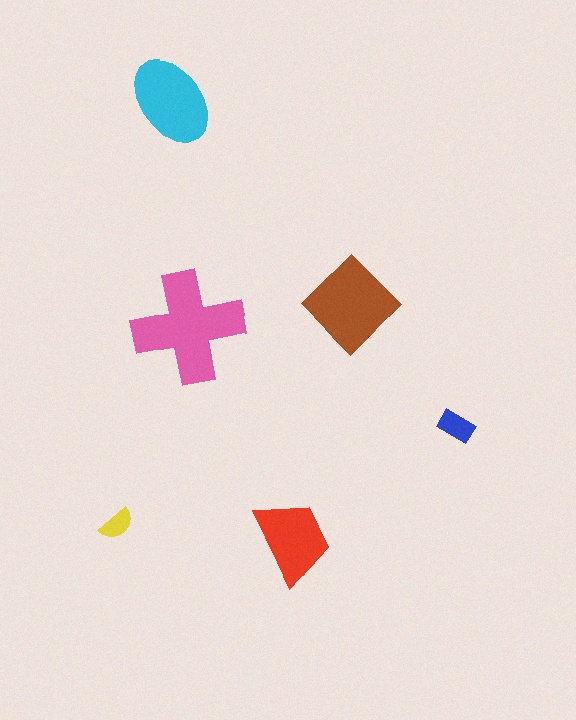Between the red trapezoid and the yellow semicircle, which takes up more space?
The red trapezoid.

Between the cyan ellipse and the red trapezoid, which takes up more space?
The cyan ellipse.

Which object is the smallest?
The yellow semicircle.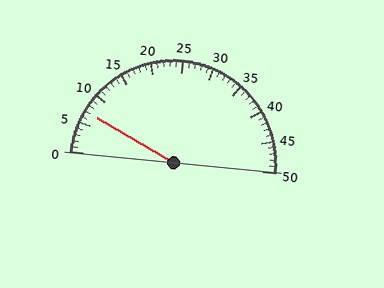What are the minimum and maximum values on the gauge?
The gauge ranges from 0 to 50.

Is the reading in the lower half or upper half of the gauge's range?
The reading is in the lower half of the range (0 to 50).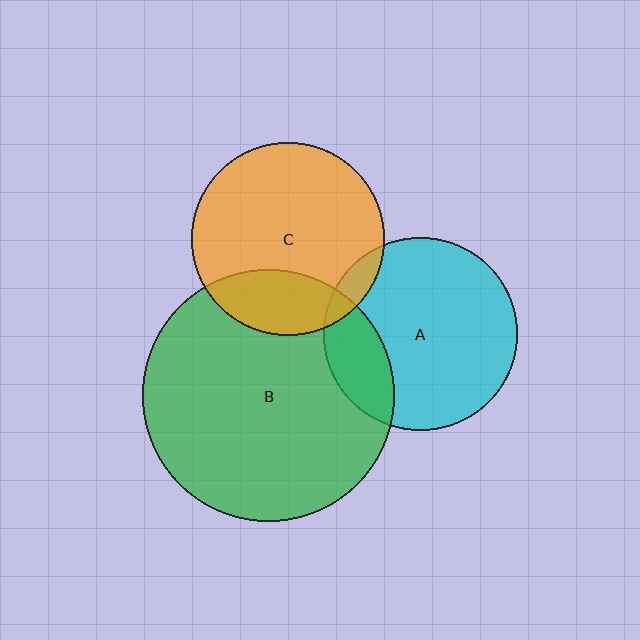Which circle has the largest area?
Circle B (green).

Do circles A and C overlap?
Yes.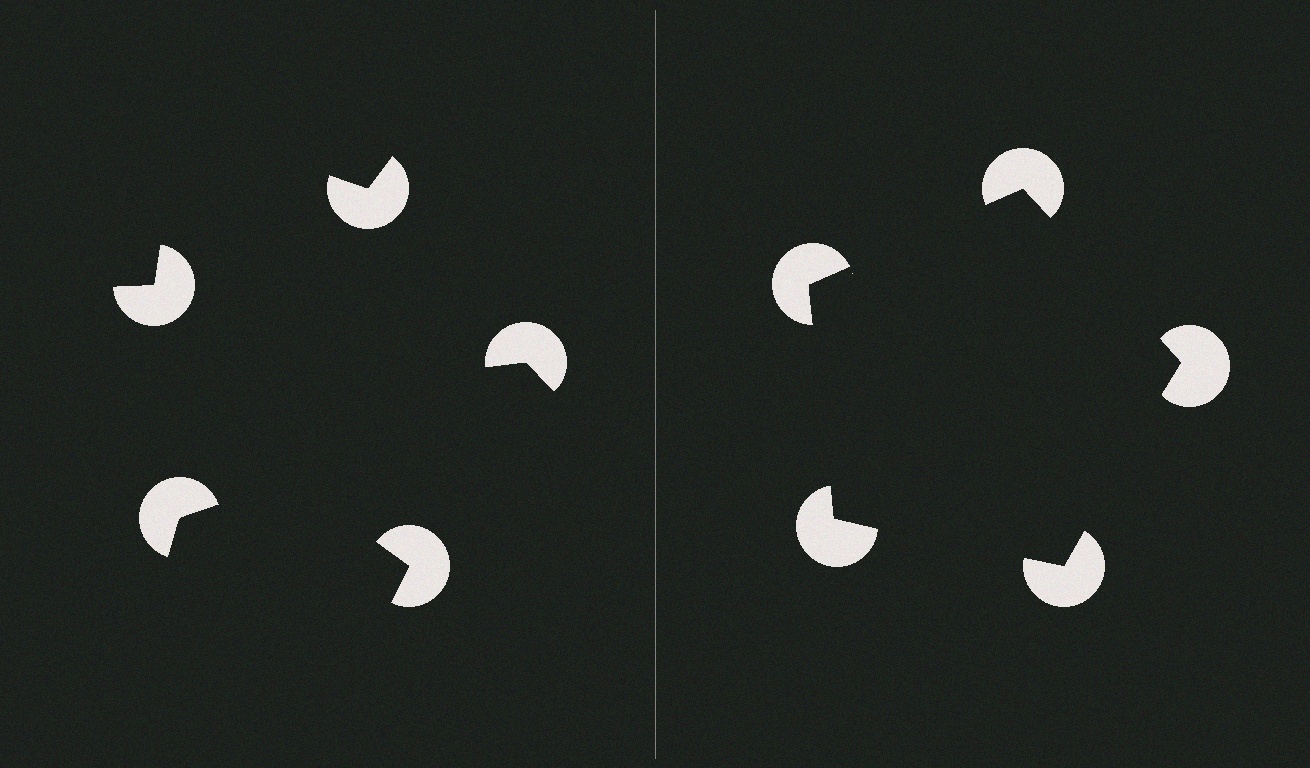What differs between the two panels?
The pac-man discs are positioned identically on both sides; only the wedge orientations differ. On the right they align to a pentagon; on the left they are misaligned.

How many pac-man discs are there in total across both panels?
10 — 5 on each side.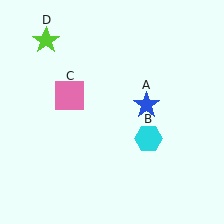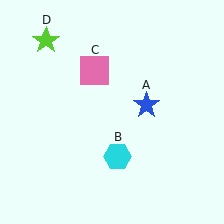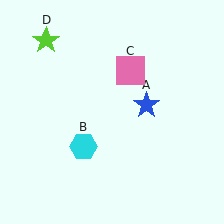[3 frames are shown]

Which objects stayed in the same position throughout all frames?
Blue star (object A) and lime star (object D) remained stationary.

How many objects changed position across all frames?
2 objects changed position: cyan hexagon (object B), pink square (object C).